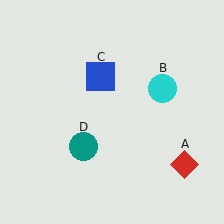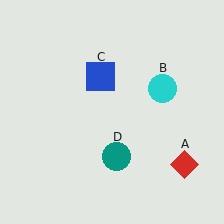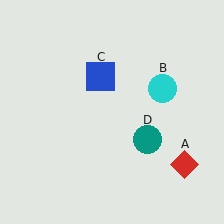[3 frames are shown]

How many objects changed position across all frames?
1 object changed position: teal circle (object D).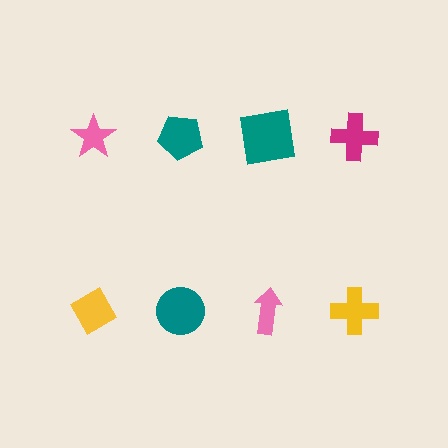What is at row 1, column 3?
A teal square.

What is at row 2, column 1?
A yellow diamond.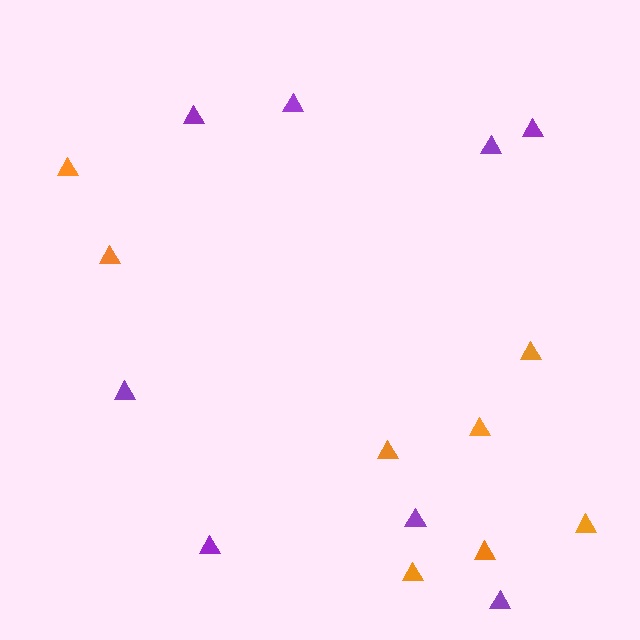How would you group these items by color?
There are 2 groups: one group of purple triangles (8) and one group of orange triangles (8).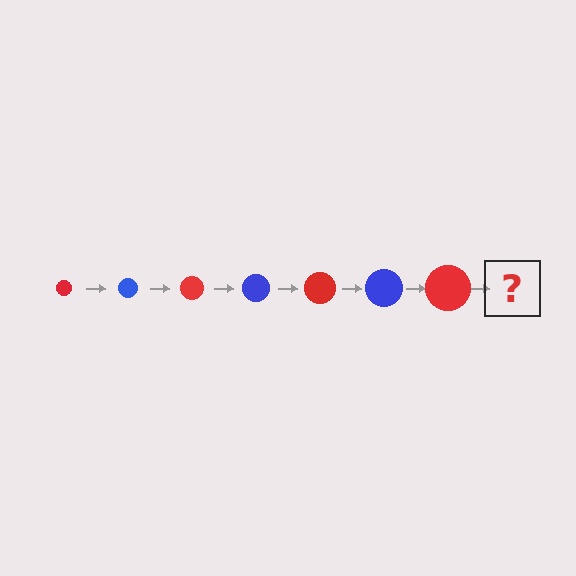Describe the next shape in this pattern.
It should be a blue circle, larger than the previous one.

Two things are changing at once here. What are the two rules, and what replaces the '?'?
The two rules are that the circle grows larger each step and the color cycles through red and blue. The '?' should be a blue circle, larger than the previous one.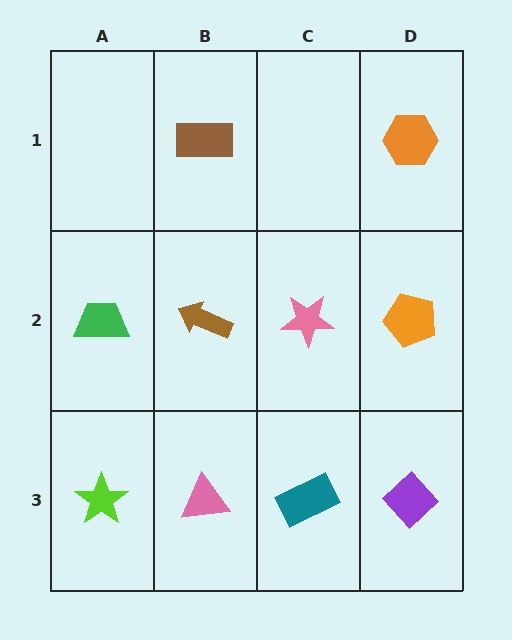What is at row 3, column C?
A teal rectangle.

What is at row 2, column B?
A brown arrow.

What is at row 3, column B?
A pink triangle.